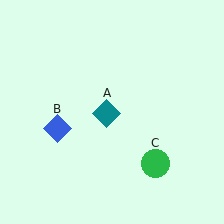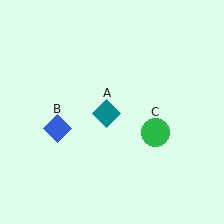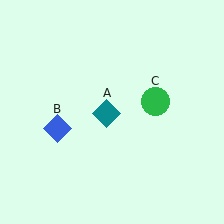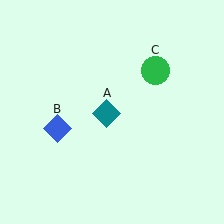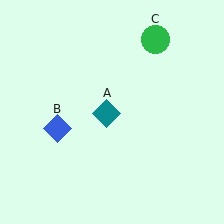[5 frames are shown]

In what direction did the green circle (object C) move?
The green circle (object C) moved up.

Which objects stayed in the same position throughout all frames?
Teal diamond (object A) and blue diamond (object B) remained stationary.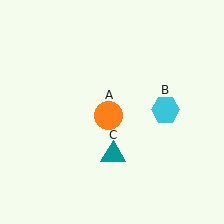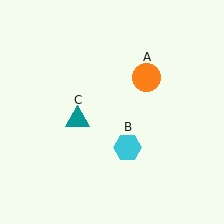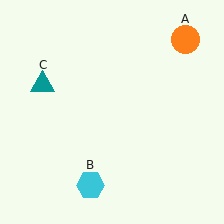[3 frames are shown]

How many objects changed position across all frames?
3 objects changed position: orange circle (object A), cyan hexagon (object B), teal triangle (object C).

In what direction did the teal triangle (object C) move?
The teal triangle (object C) moved up and to the left.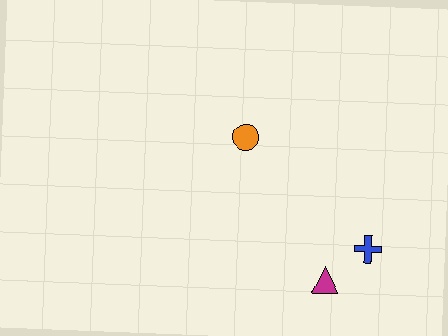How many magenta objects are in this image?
There is 1 magenta object.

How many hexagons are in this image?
There are no hexagons.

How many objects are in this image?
There are 3 objects.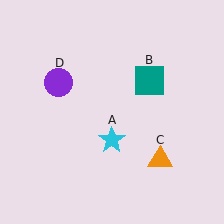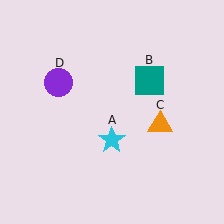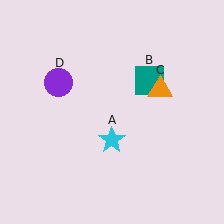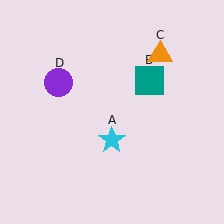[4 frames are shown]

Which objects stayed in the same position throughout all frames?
Cyan star (object A) and teal square (object B) and purple circle (object D) remained stationary.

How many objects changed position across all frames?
1 object changed position: orange triangle (object C).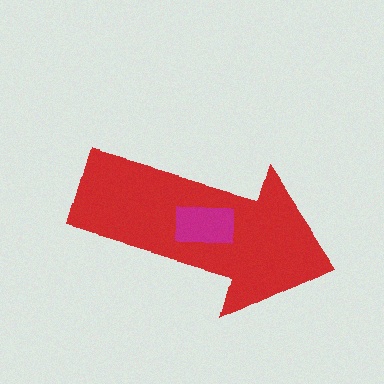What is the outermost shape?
The red arrow.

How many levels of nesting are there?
2.